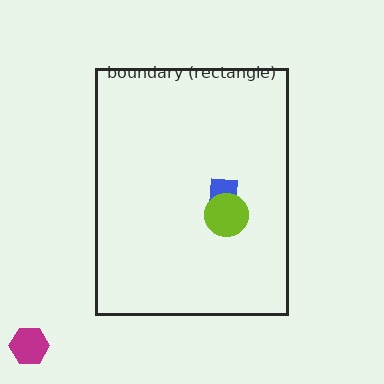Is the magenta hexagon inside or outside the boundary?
Outside.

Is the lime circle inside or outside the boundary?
Inside.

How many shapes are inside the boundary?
2 inside, 1 outside.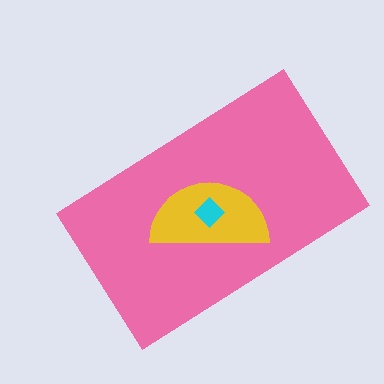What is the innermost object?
The cyan diamond.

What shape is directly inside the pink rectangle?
The yellow semicircle.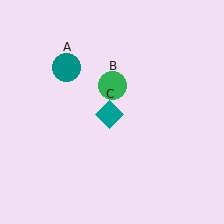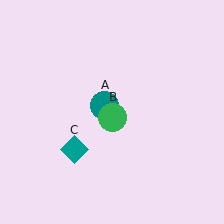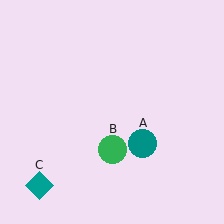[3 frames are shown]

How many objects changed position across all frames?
3 objects changed position: teal circle (object A), green circle (object B), teal diamond (object C).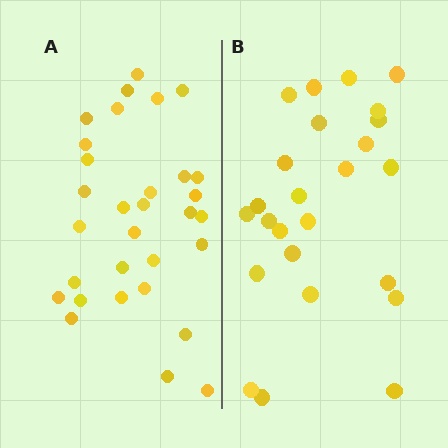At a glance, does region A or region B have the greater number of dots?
Region A (the left region) has more dots.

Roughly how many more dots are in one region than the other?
Region A has about 6 more dots than region B.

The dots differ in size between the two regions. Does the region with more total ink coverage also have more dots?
No. Region B has more total ink coverage because its dots are larger, but region A actually contains more individual dots. Total area can be misleading — the number of items is what matters here.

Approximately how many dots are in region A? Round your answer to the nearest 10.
About 30 dots. (The exact count is 31, which rounds to 30.)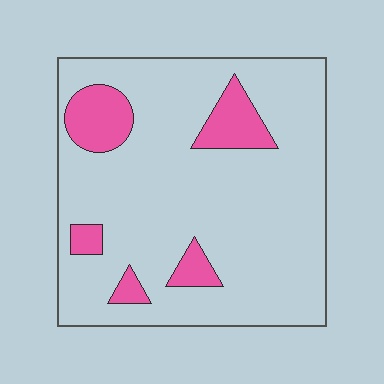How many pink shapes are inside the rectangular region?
5.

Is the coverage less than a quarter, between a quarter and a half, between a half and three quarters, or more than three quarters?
Less than a quarter.